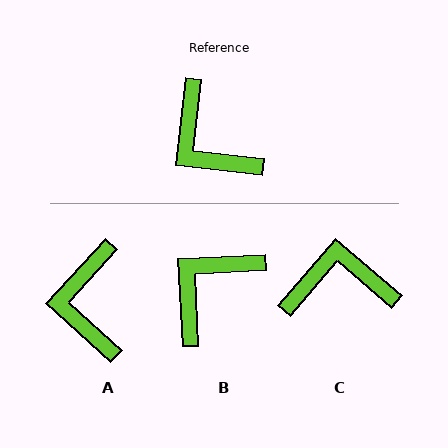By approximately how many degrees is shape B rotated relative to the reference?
Approximately 81 degrees clockwise.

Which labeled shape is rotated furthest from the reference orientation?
C, about 124 degrees away.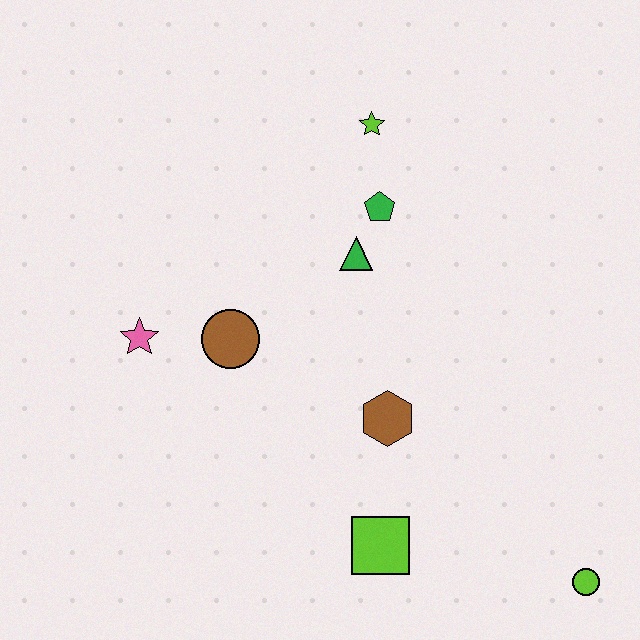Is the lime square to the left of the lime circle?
Yes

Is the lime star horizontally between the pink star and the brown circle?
No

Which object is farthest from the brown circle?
The lime circle is farthest from the brown circle.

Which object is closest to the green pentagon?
The green triangle is closest to the green pentagon.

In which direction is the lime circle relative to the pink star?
The lime circle is to the right of the pink star.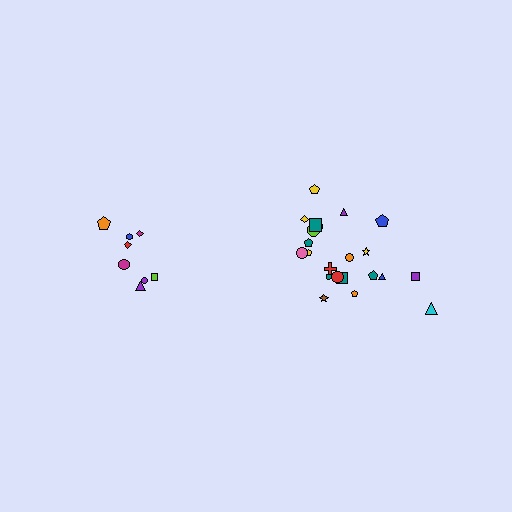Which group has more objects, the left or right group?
The right group.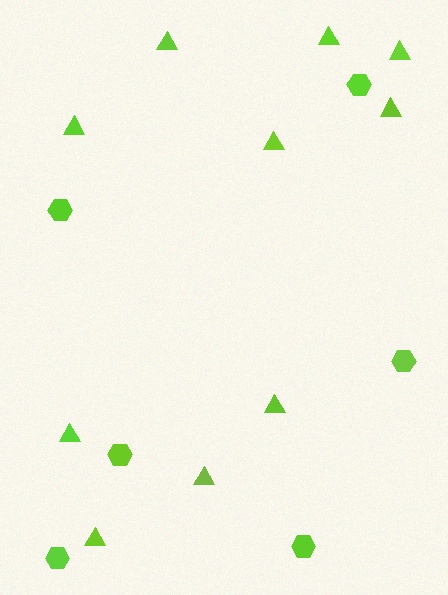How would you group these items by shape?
There are 2 groups: one group of hexagons (6) and one group of triangles (10).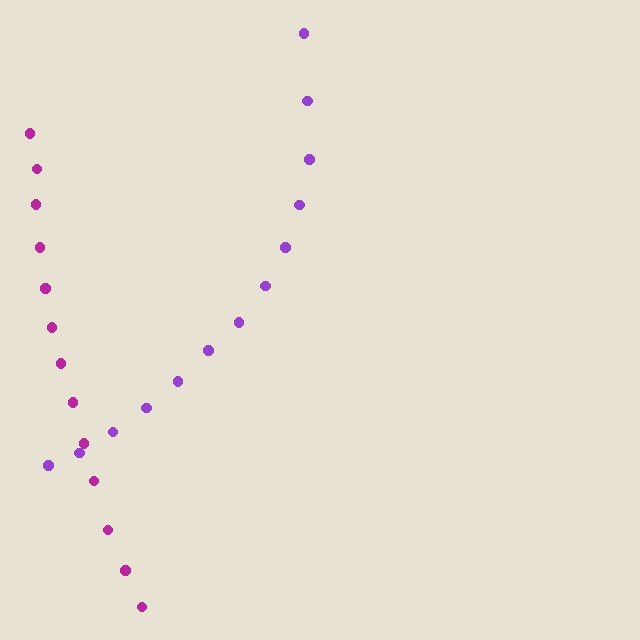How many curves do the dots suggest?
There are 2 distinct paths.